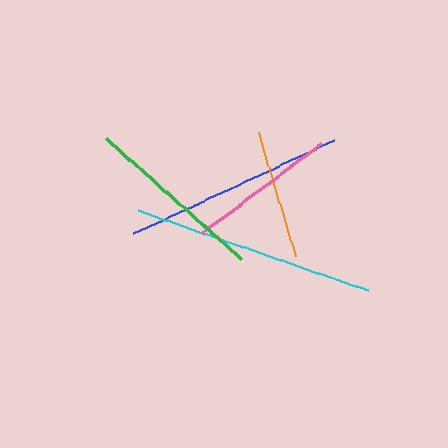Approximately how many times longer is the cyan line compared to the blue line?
The cyan line is approximately 1.1 times the length of the blue line.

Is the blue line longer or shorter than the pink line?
The blue line is longer than the pink line.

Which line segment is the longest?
The cyan line is the longest at approximately 244 pixels.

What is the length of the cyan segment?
The cyan segment is approximately 244 pixels long.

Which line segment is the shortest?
The orange line is the shortest at approximately 129 pixels.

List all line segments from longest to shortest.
From longest to shortest: cyan, blue, green, pink, orange.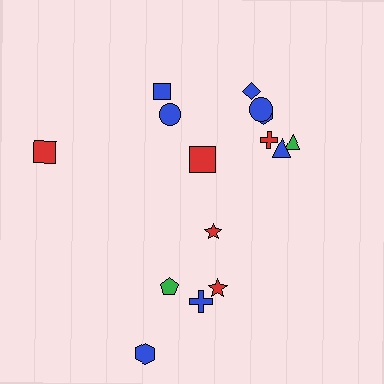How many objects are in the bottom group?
There are 5 objects.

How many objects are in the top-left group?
There are 4 objects.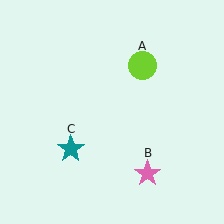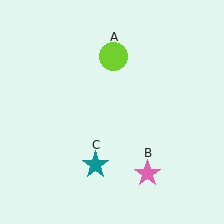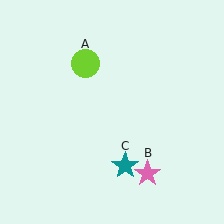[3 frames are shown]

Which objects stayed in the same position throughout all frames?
Pink star (object B) remained stationary.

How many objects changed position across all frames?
2 objects changed position: lime circle (object A), teal star (object C).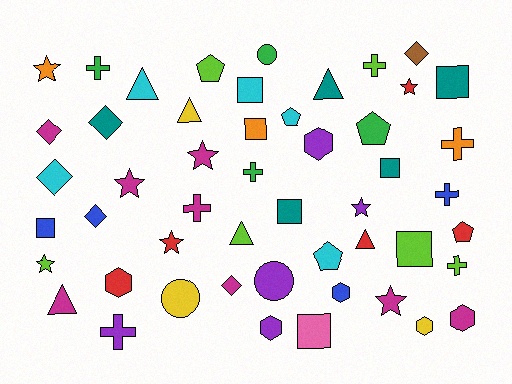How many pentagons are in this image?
There are 5 pentagons.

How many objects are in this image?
There are 50 objects.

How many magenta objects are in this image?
There are 8 magenta objects.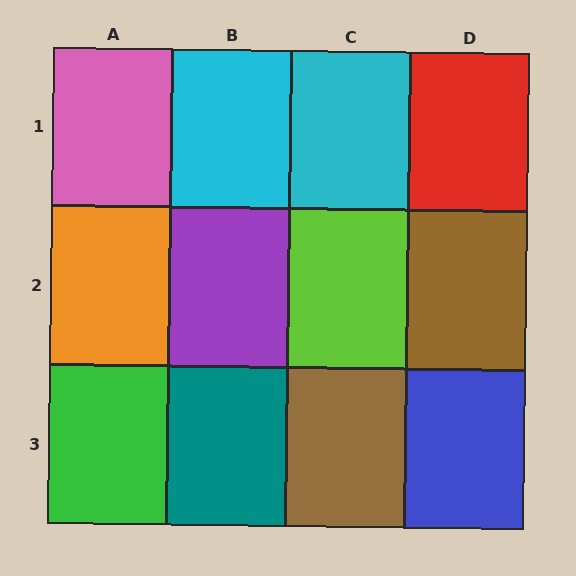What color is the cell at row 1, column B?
Cyan.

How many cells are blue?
1 cell is blue.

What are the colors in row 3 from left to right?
Green, teal, brown, blue.